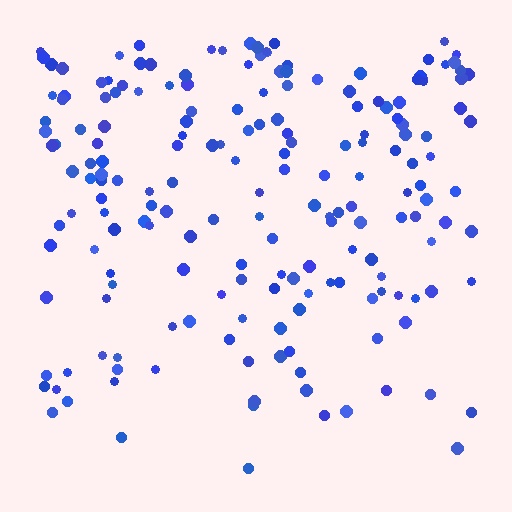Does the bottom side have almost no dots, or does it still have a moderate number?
Still a moderate number, just noticeably fewer than the top.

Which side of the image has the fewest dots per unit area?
The bottom.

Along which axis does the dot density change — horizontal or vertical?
Vertical.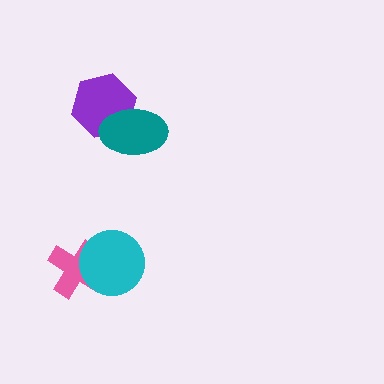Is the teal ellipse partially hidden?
No, no other shape covers it.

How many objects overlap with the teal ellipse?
1 object overlaps with the teal ellipse.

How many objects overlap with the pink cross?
1 object overlaps with the pink cross.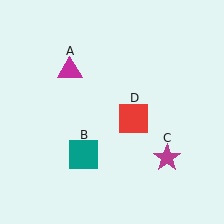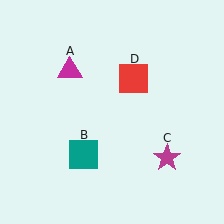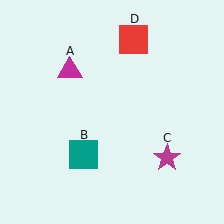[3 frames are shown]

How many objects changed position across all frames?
1 object changed position: red square (object D).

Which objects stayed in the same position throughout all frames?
Magenta triangle (object A) and teal square (object B) and magenta star (object C) remained stationary.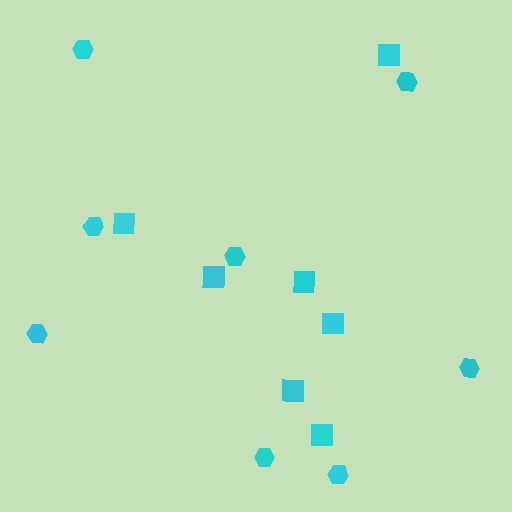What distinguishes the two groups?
There are 2 groups: one group of squares (7) and one group of hexagons (8).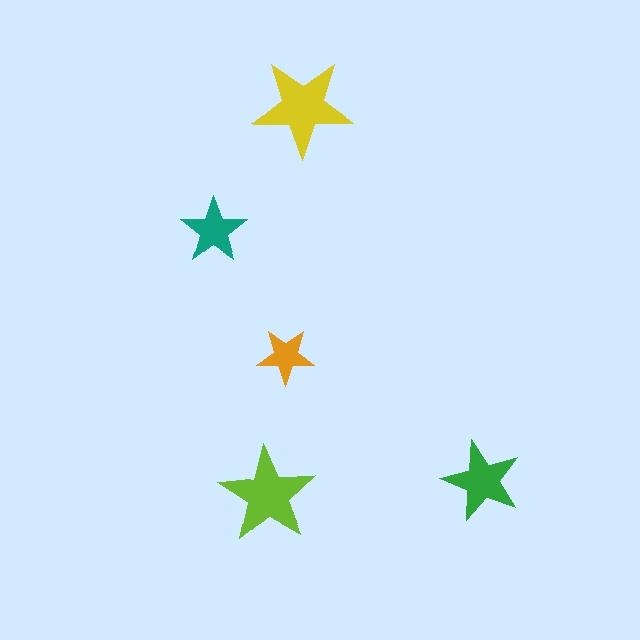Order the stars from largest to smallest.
the yellow one, the lime one, the green one, the teal one, the orange one.